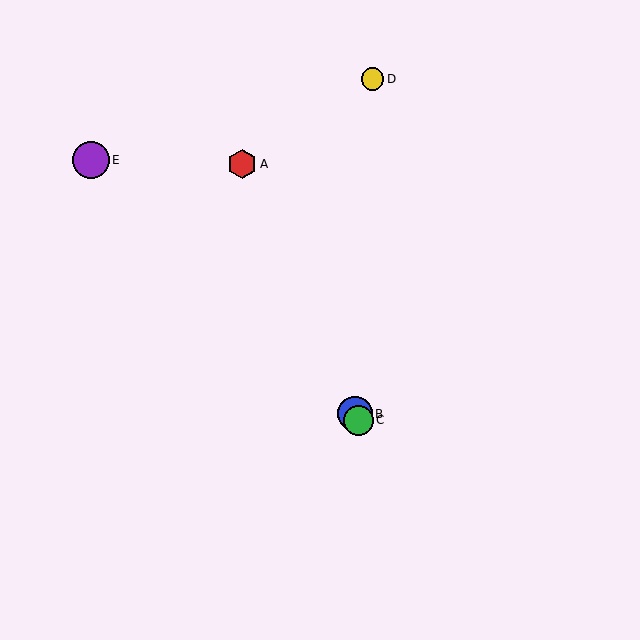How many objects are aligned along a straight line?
3 objects (A, B, C) are aligned along a straight line.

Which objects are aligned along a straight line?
Objects A, B, C are aligned along a straight line.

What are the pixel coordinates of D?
Object D is at (372, 79).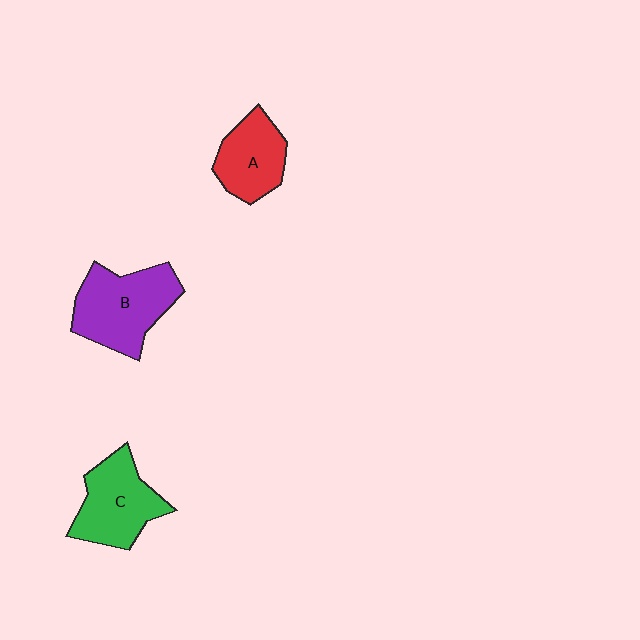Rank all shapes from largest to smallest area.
From largest to smallest: B (purple), C (green), A (red).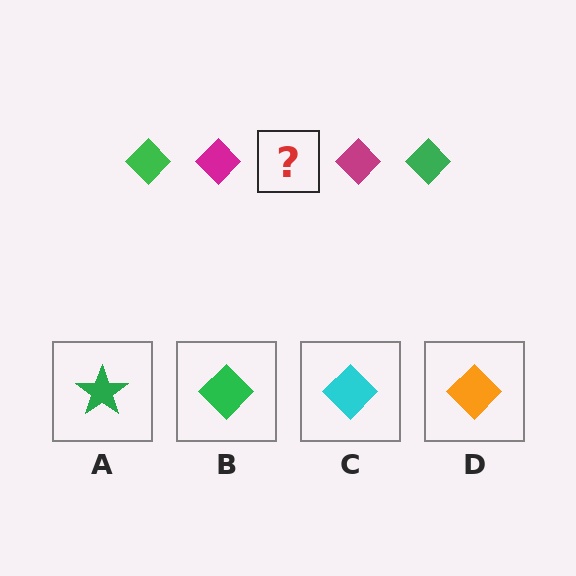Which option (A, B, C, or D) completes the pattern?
B.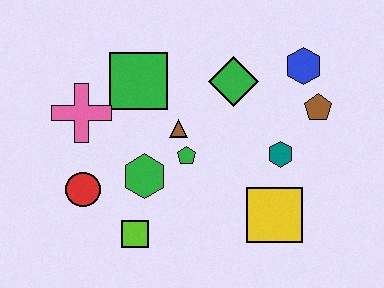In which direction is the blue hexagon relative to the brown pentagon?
The blue hexagon is above the brown pentagon.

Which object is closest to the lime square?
The green hexagon is closest to the lime square.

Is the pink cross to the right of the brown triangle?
No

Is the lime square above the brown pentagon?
No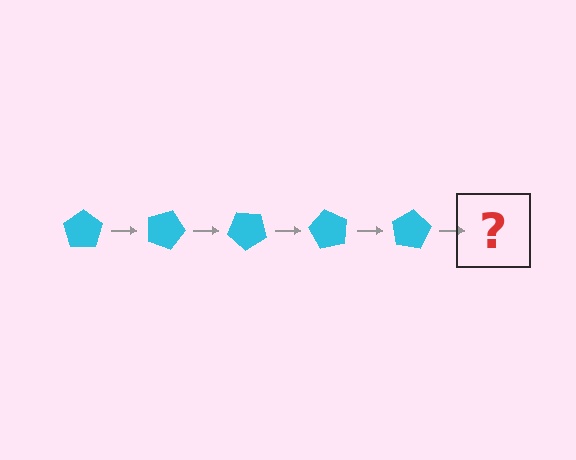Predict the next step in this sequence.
The next step is a cyan pentagon rotated 100 degrees.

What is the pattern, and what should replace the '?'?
The pattern is that the pentagon rotates 20 degrees each step. The '?' should be a cyan pentagon rotated 100 degrees.